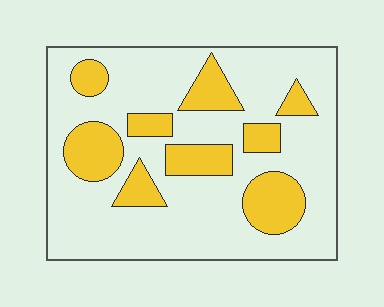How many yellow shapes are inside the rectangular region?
9.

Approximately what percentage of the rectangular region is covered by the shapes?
Approximately 25%.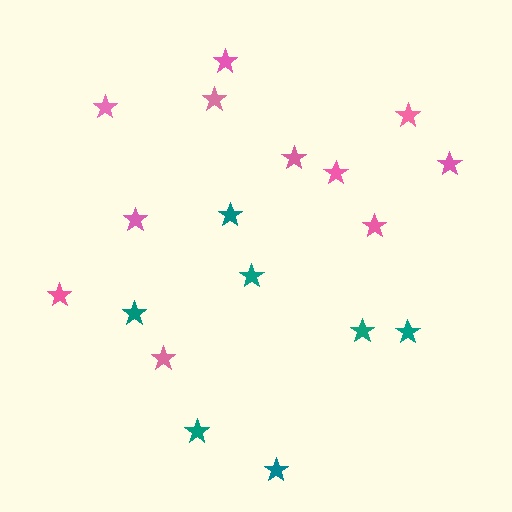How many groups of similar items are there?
There are 2 groups: one group of teal stars (7) and one group of pink stars (11).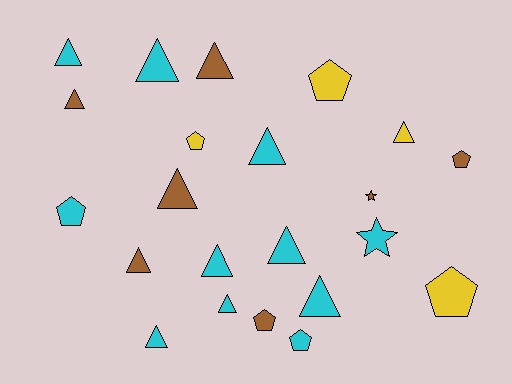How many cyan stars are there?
There is 1 cyan star.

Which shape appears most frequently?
Triangle, with 13 objects.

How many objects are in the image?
There are 22 objects.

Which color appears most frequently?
Cyan, with 11 objects.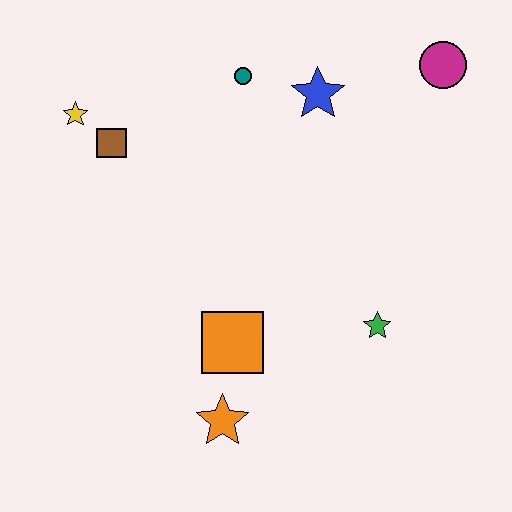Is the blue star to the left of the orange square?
No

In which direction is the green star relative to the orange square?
The green star is to the right of the orange square.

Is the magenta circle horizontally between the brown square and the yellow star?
No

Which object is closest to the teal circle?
The blue star is closest to the teal circle.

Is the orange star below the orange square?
Yes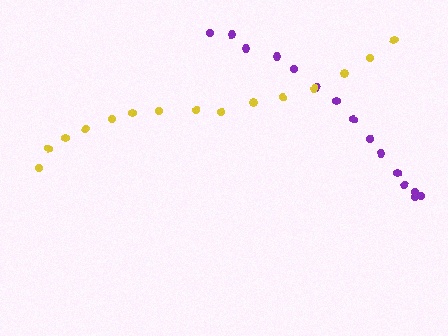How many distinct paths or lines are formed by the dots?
There are 2 distinct paths.